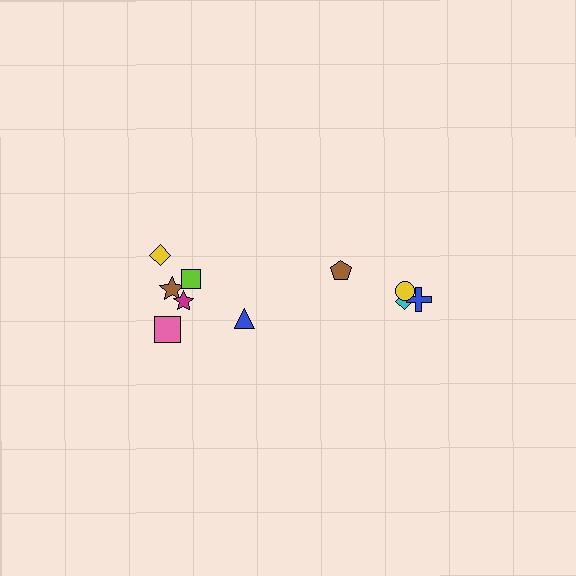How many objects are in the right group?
There are 4 objects.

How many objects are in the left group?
There are 6 objects.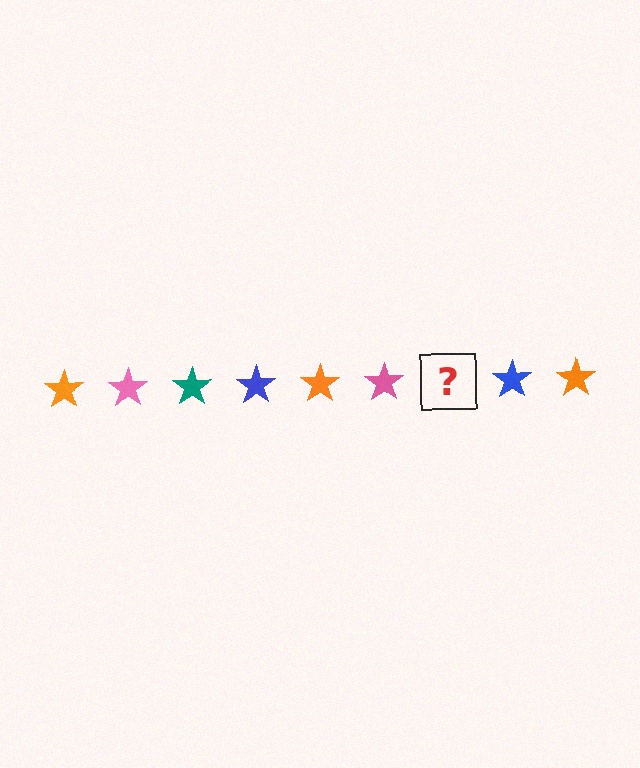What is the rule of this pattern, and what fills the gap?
The rule is that the pattern cycles through orange, pink, teal, blue stars. The gap should be filled with a teal star.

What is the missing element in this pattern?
The missing element is a teal star.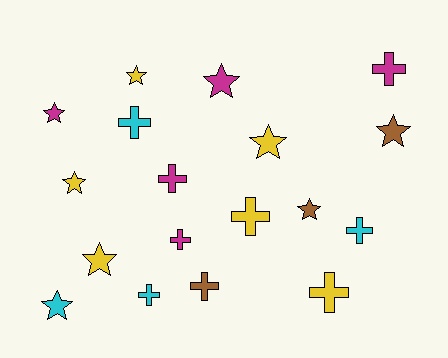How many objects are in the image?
There are 18 objects.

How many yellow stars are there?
There are 4 yellow stars.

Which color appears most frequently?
Yellow, with 6 objects.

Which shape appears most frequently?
Cross, with 9 objects.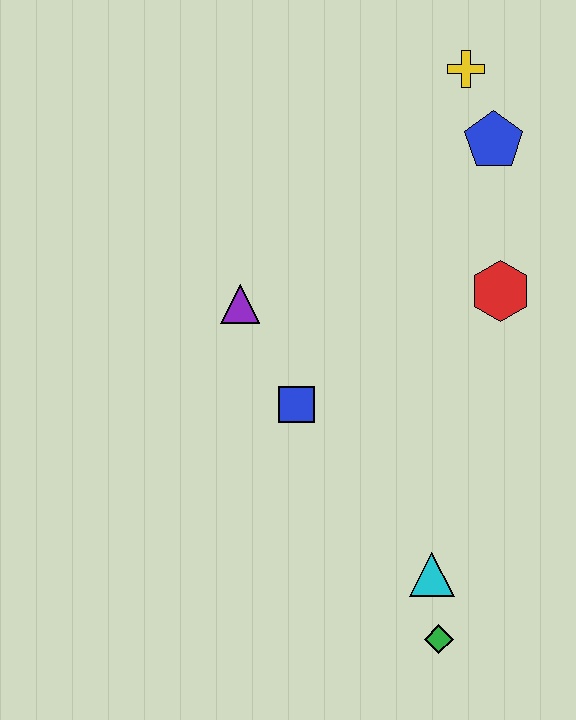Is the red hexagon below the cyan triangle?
No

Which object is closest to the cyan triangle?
The green diamond is closest to the cyan triangle.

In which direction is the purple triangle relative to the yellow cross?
The purple triangle is below the yellow cross.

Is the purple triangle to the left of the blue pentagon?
Yes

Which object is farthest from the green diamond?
The yellow cross is farthest from the green diamond.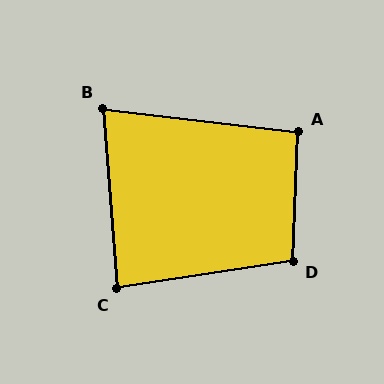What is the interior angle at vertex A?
Approximately 94 degrees (approximately right).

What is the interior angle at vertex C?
Approximately 86 degrees (approximately right).